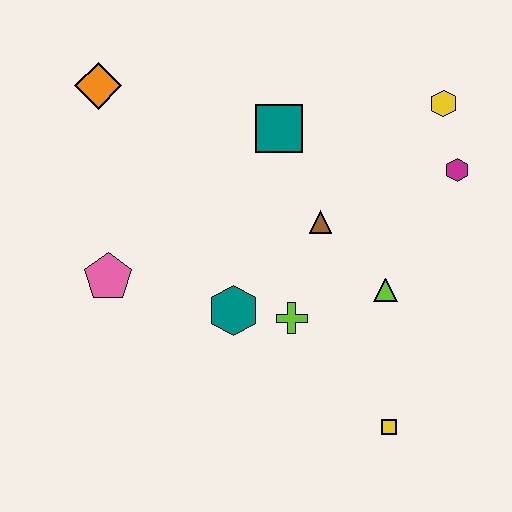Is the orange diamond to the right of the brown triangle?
No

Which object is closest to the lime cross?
The teal hexagon is closest to the lime cross.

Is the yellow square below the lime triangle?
Yes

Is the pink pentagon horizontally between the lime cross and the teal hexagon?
No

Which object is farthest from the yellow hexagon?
The pink pentagon is farthest from the yellow hexagon.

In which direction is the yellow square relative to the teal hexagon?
The yellow square is to the right of the teal hexagon.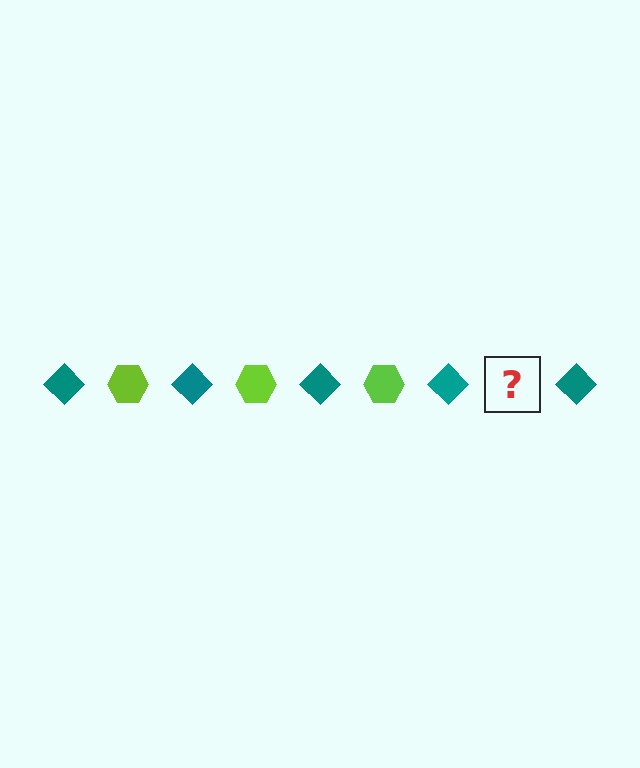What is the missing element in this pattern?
The missing element is a lime hexagon.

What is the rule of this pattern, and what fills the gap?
The rule is that the pattern alternates between teal diamond and lime hexagon. The gap should be filled with a lime hexagon.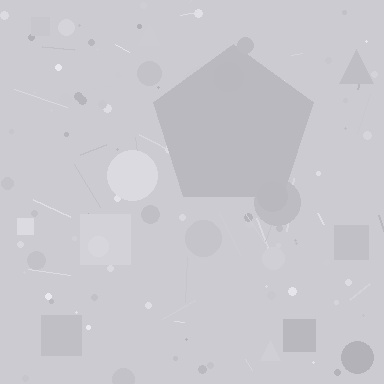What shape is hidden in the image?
A pentagon is hidden in the image.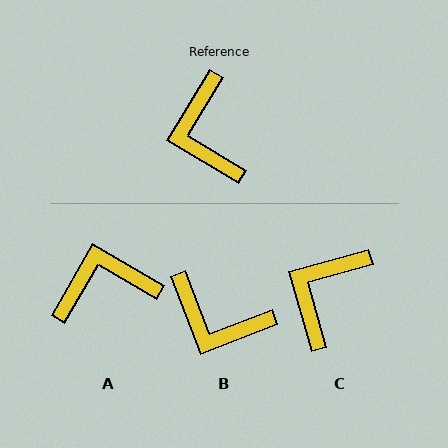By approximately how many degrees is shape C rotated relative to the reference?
Approximately 43 degrees clockwise.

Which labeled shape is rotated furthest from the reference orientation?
A, about 89 degrees away.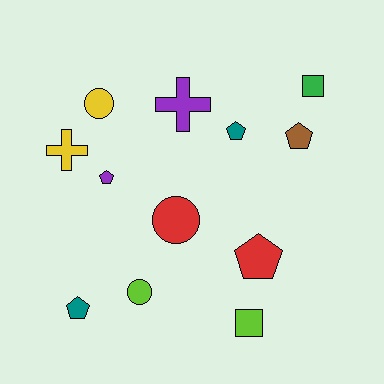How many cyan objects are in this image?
There are no cyan objects.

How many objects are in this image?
There are 12 objects.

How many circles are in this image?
There are 3 circles.